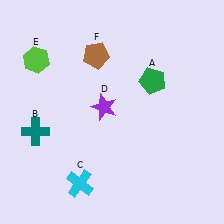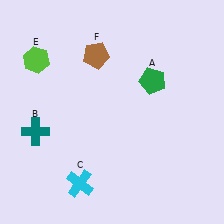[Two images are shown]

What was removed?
The purple star (D) was removed in Image 2.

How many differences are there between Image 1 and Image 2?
There is 1 difference between the two images.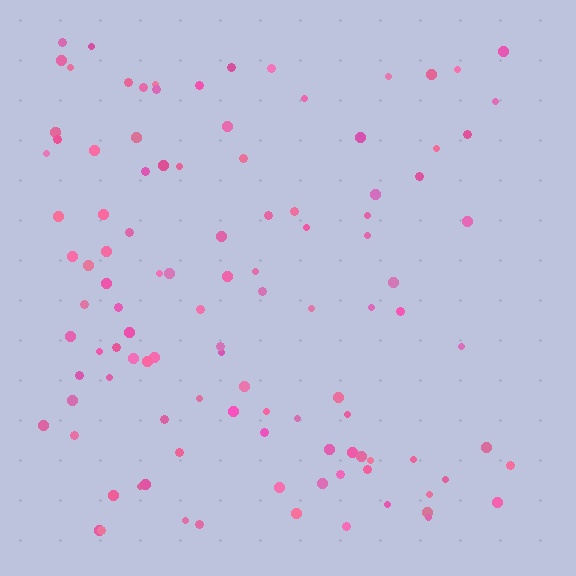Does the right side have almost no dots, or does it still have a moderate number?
Still a moderate number, just noticeably fewer than the left.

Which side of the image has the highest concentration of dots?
The left.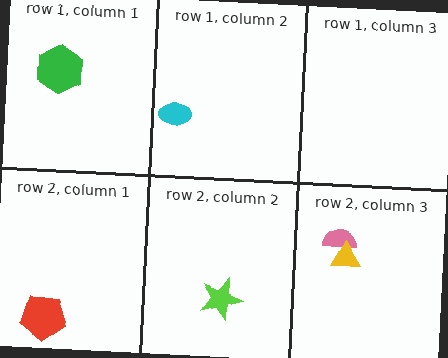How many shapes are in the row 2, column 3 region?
2.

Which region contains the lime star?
The row 2, column 2 region.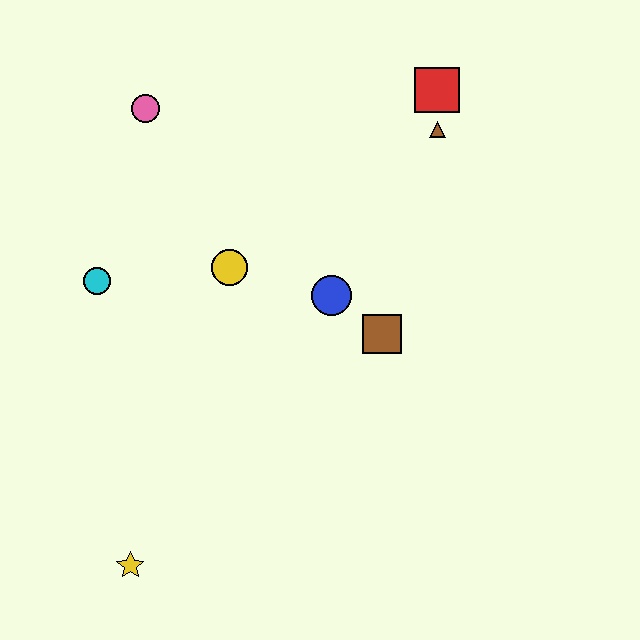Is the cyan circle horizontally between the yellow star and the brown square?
No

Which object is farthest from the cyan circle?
The red square is farthest from the cyan circle.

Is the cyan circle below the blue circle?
No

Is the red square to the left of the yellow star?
No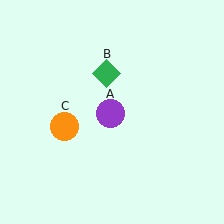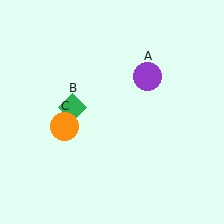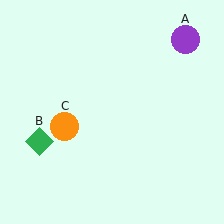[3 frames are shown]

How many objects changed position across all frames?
2 objects changed position: purple circle (object A), green diamond (object B).